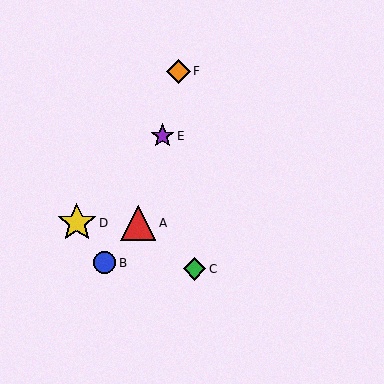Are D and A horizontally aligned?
Yes, both are at y≈223.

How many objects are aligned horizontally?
2 objects (A, D) are aligned horizontally.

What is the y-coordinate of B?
Object B is at y≈263.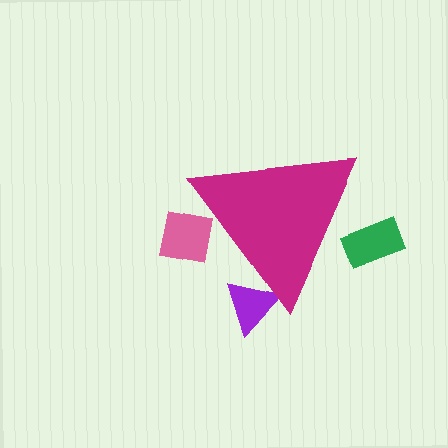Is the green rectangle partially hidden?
Yes, the green rectangle is partially hidden behind the magenta triangle.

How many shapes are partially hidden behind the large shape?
3 shapes are partially hidden.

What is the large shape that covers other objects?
A magenta triangle.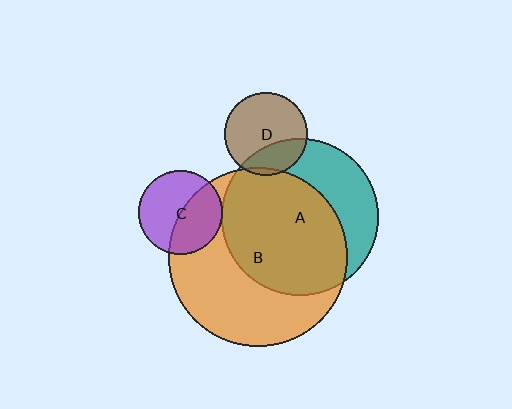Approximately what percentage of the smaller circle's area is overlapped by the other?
Approximately 45%.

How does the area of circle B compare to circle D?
Approximately 4.6 times.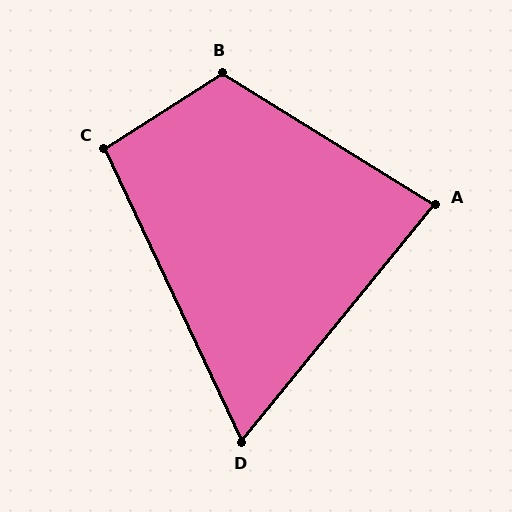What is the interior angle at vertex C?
Approximately 97 degrees (obtuse).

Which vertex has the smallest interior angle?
D, at approximately 64 degrees.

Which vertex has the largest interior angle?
B, at approximately 116 degrees.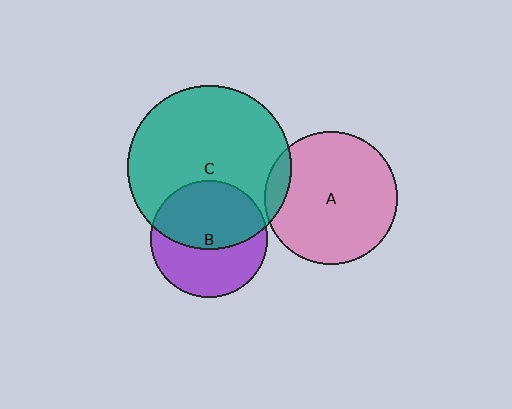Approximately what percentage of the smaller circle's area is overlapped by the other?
Approximately 10%.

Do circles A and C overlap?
Yes.